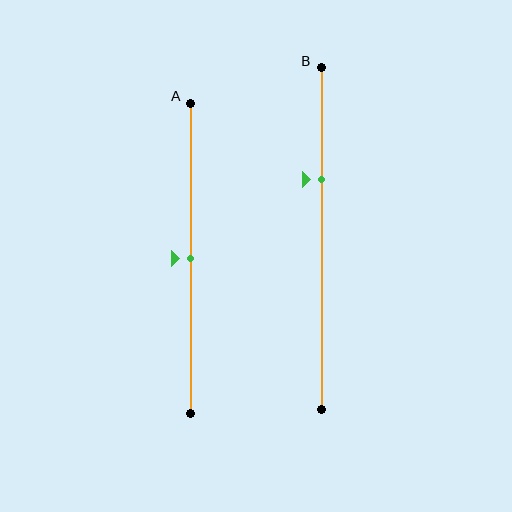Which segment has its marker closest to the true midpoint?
Segment A has its marker closest to the true midpoint.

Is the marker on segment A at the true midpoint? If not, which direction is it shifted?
Yes, the marker on segment A is at the true midpoint.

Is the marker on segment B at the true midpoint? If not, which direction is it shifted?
No, the marker on segment B is shifted upward by about 17% of the segment length.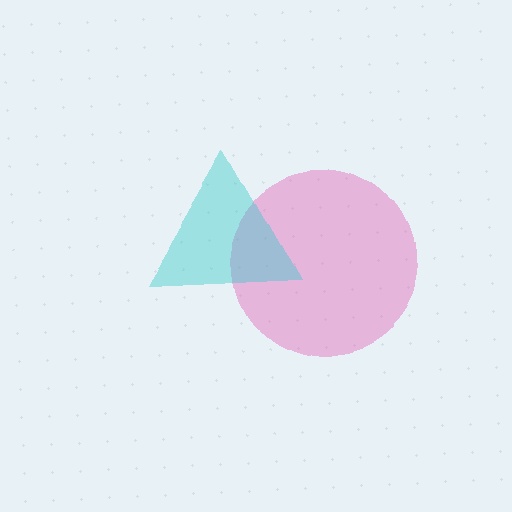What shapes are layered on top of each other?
The layered shapes are: a pink circle, a cyan triangle.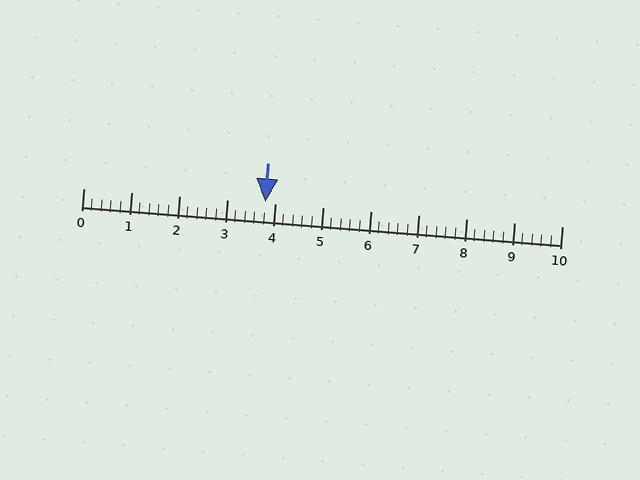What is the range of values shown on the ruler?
The ruler shows values from 0 to 10.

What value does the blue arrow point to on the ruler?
The blue arrow points to approximately 3.8.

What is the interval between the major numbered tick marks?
The major tick marks are spaced 1 units apart.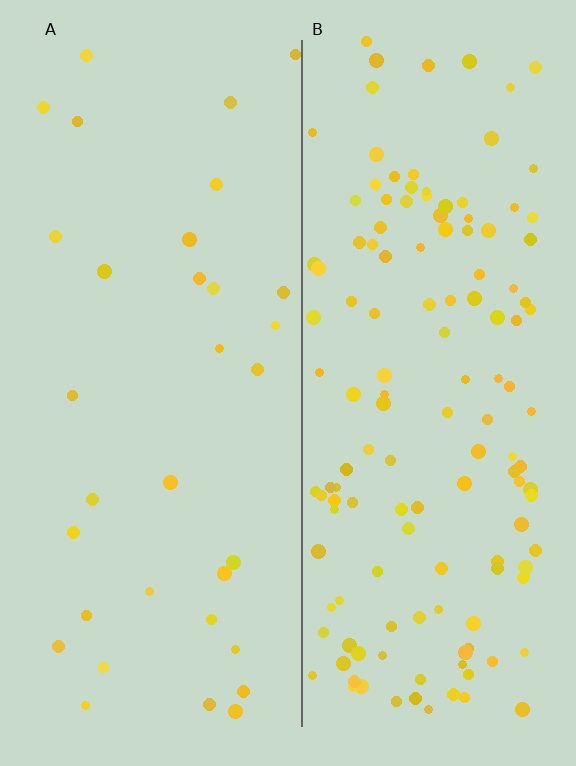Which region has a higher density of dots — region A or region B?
B (the right).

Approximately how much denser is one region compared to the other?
Approximately 4.3× — region B over region A.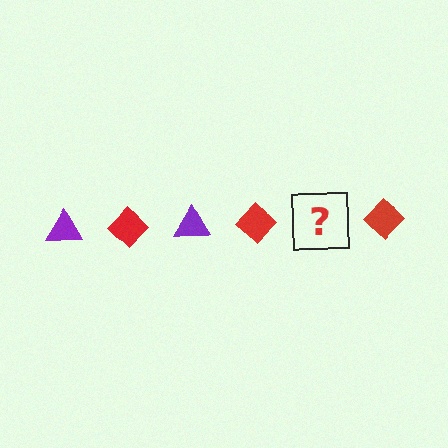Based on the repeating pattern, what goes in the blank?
The blank should be a purple triangle.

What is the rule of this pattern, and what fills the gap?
The rule is that the pattern alternates between purple triangle and red diamond. The gap should be filled with a purple triangle.